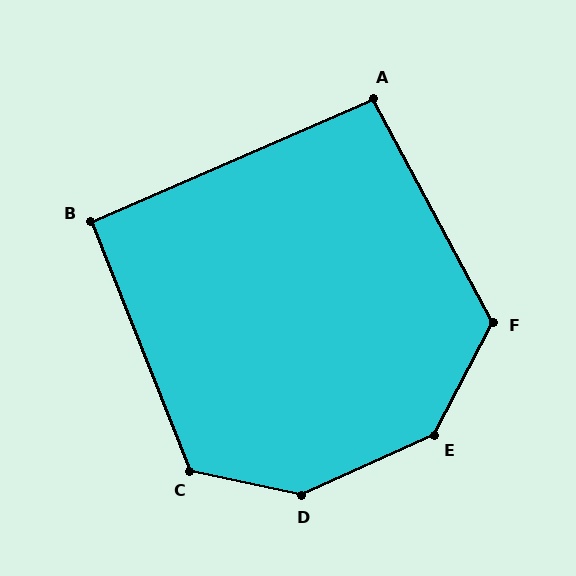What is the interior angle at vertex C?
Approximately 124 degrees (obtuse).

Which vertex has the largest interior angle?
D, at approximately 144 degrees.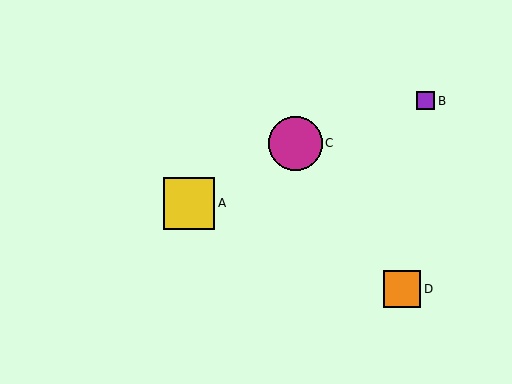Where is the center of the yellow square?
The center of the yellow square is at (189, 203).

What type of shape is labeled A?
Shape A is a yellow square.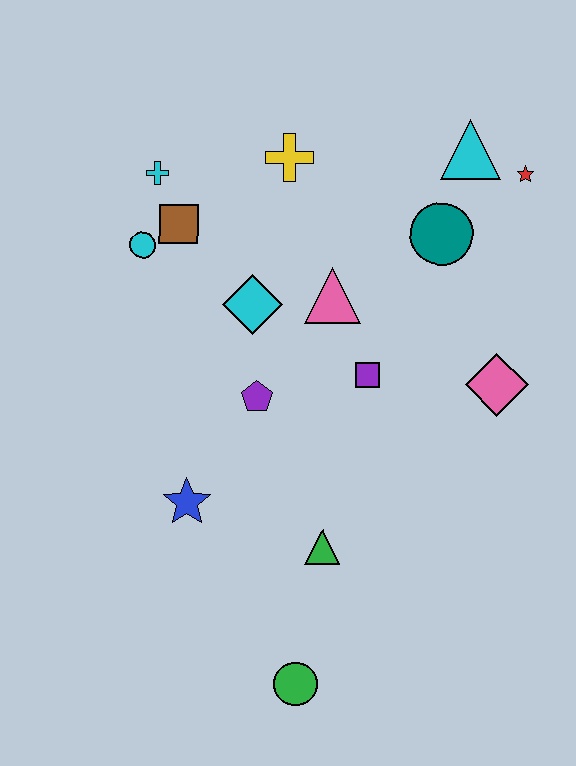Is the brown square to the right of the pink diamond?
No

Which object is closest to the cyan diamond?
The pink triangle is closest to the cyan diamond.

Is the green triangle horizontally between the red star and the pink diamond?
No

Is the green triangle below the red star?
Yes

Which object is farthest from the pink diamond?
The cyan cross is farthest from the pink diamond.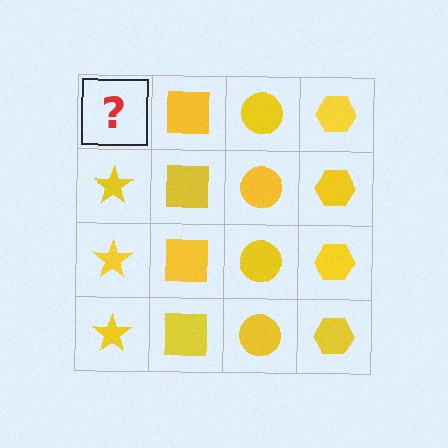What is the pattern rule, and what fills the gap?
The rule is that each column has a consistent shape. The gap should be filled with a yellow star.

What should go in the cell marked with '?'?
The missing cell should contain a yellow star.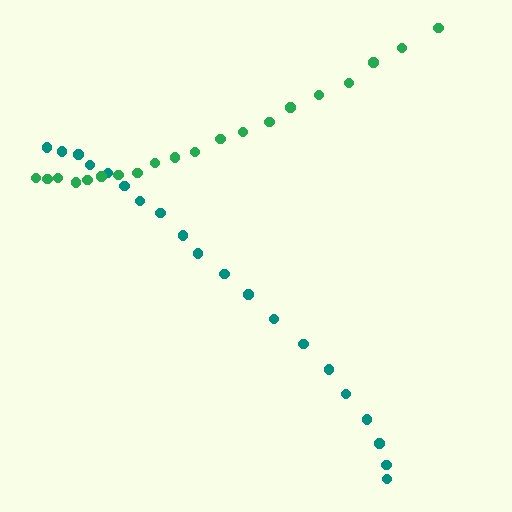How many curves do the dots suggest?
There are 2 distinct paths.